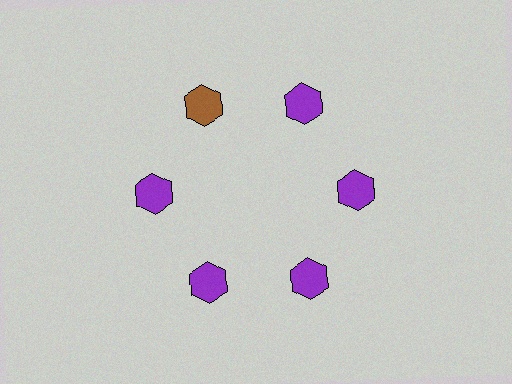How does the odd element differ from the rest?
It has a different color: brown instead of purple.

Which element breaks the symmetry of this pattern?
The brown hexagon at roughly the 11 o'clock position breaks the symmetry. All other shapes are purple hexagons.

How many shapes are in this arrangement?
There are 6 shapes arranged in a ring pattern.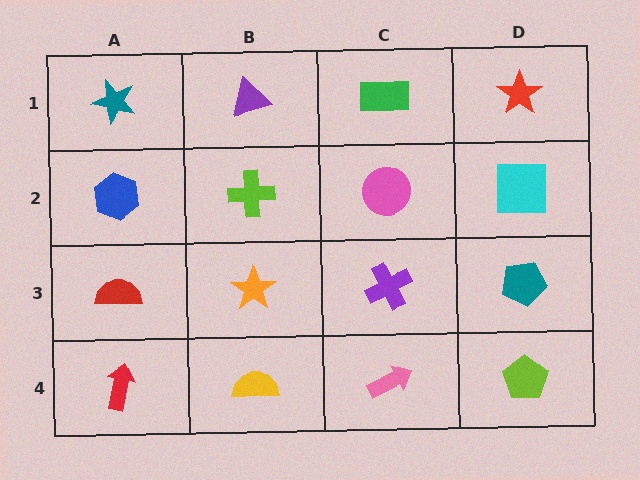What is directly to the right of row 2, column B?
A pink circle.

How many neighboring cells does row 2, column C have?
4.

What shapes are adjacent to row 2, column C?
A green rectangle (row 1, column C), a purple cross (row 3, column C), a lime cross (row 2, column B), a cyan square (row 2, column D).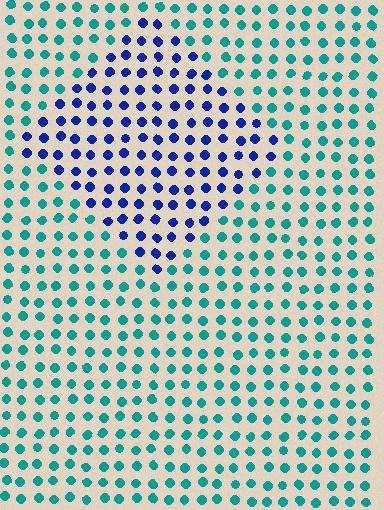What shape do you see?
I see a diamond.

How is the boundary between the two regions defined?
The boundary is defined purely by a slight shift in hue (about 55 degrees). Spacing, size, and orientation are identical on both sides.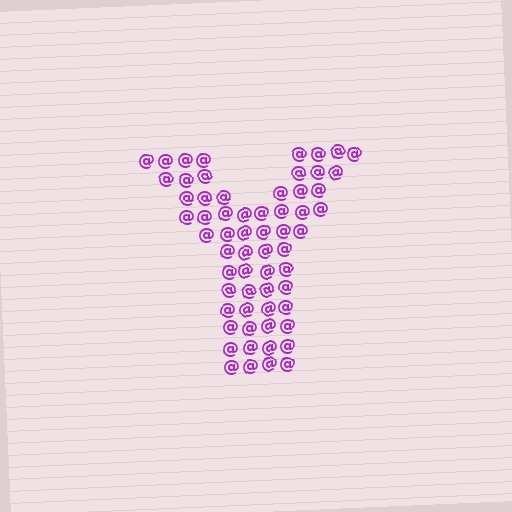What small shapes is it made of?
It is made of small at signs.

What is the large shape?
The large shape is the letter Y.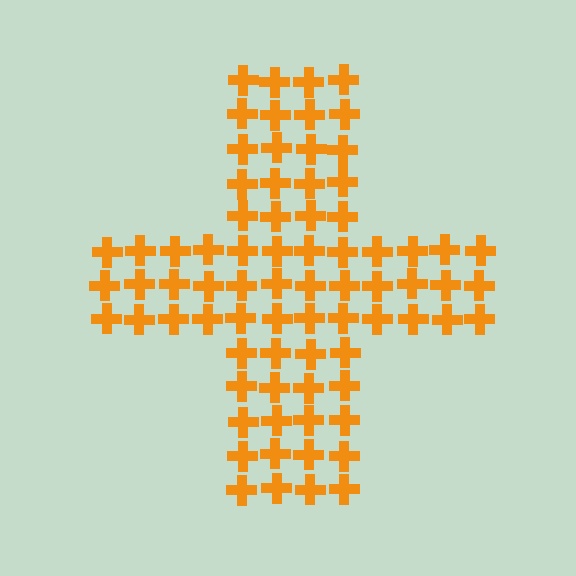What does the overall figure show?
The overall figure shows a cross.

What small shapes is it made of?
It is made of small crosses.